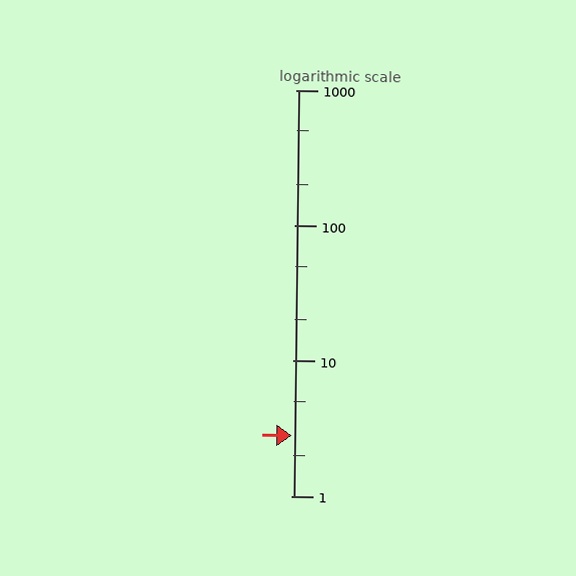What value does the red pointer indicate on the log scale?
The pointer indicates approximately 2.8.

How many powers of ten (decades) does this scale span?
The scale spans 3 decades, from 1 to 1000.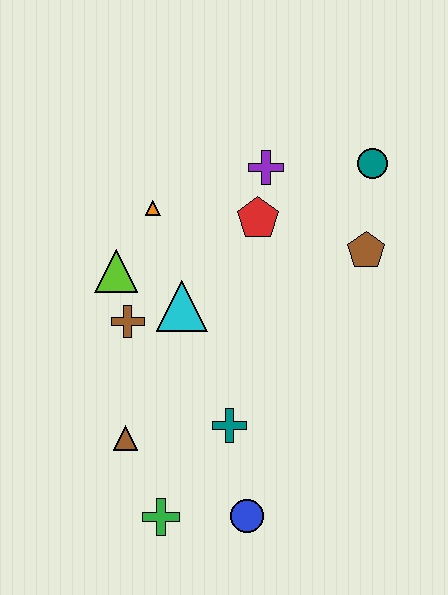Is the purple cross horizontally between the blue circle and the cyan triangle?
No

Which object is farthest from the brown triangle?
The teal circle is farthest from the brown triangle.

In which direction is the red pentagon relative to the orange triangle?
The red pentagon is to the right of the orange triangle.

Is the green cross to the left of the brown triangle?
No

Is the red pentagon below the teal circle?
Yes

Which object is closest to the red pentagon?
The purple cross is closest to the red pentagon.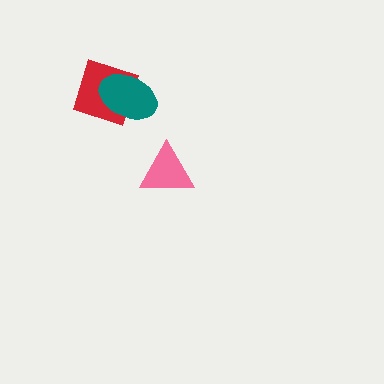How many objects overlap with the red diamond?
1 object overlaps with the red diamond.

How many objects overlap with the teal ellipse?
1 object overlaps with the teal ellipse.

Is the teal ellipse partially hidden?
No, no other shape covers it.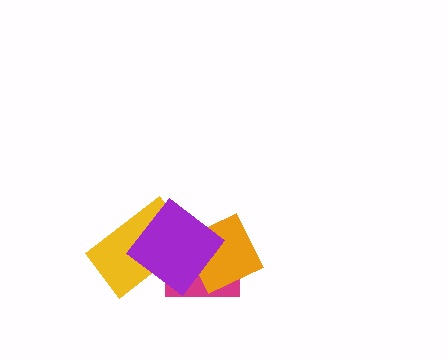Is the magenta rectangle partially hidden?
Yes, it is partially covered by another shape.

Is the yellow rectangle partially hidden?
Yes, it is partially covered by another shape.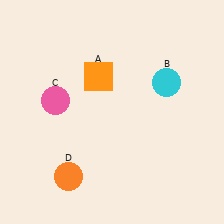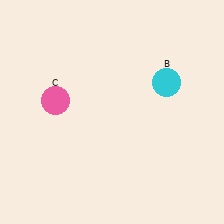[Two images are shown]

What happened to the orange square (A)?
The orange square (A) was removed in Image 2. It was in the top-left area of Image 1.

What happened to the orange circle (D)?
The orange circle (D) was removed in Image 2. It was in the bottom-left area of Image 1.